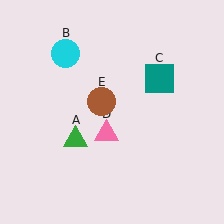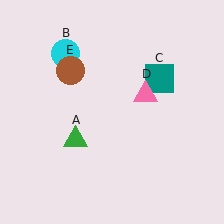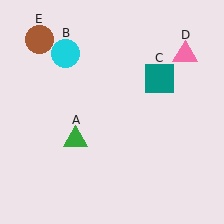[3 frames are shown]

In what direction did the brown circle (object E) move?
The brown circle (object E) moved up and to the left.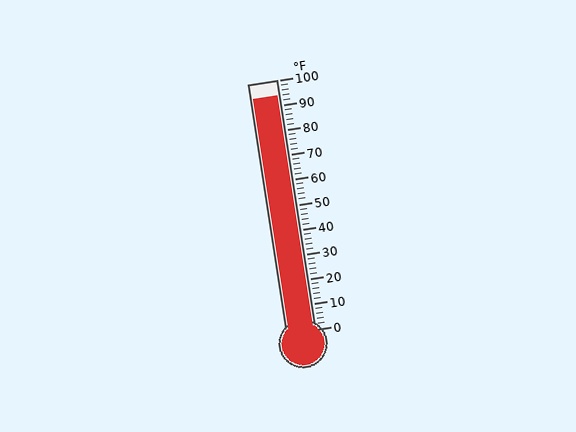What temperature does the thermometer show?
The thermometer shows approximately 94°F.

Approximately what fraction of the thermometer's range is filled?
The thermometer is filled to approximately 95% of its range.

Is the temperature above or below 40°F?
The temperature is above 40°F.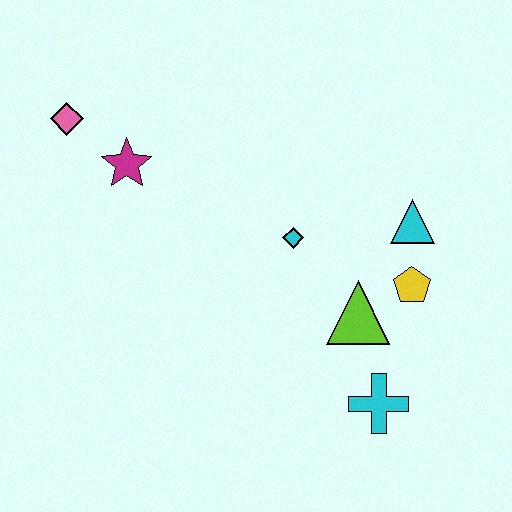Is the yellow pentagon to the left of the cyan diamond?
No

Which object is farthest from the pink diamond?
The cyan cross is farthest from the pink diamond.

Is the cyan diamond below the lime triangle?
No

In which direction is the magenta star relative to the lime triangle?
The magenta star is to the left of the lime triangle.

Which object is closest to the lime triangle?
The yellow pentagon is closest to the lime triangle.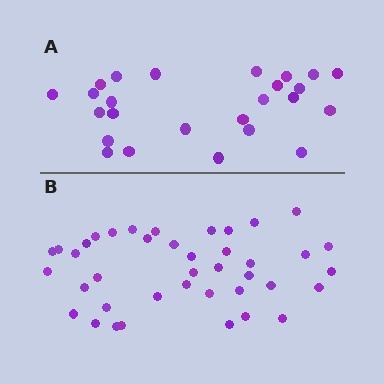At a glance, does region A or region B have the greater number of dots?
Region B (the bottom region) has more dots.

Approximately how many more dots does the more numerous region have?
Region B has approximately 15 more dots than region A.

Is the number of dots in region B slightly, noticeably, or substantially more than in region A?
Region B has substantially more. The ratio is roughly 1.6 to 1.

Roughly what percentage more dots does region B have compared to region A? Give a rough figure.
About 60% more.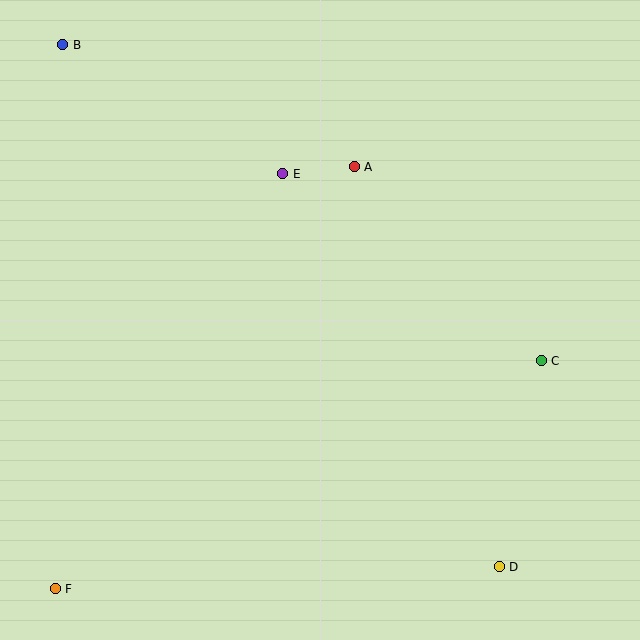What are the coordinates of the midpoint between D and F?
The midpoint between D and F is at (277, 578).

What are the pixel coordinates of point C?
Point C is at (541, 361).